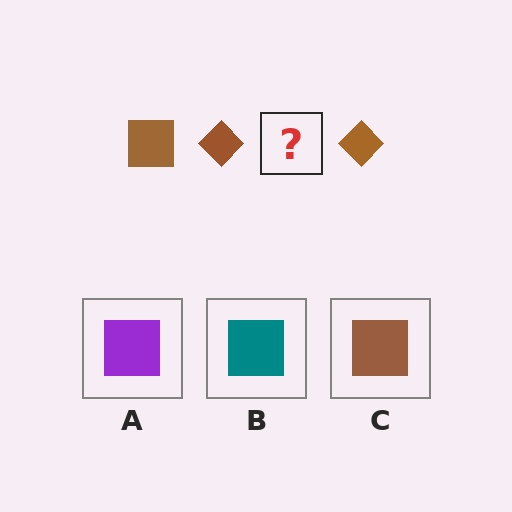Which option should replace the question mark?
Option C.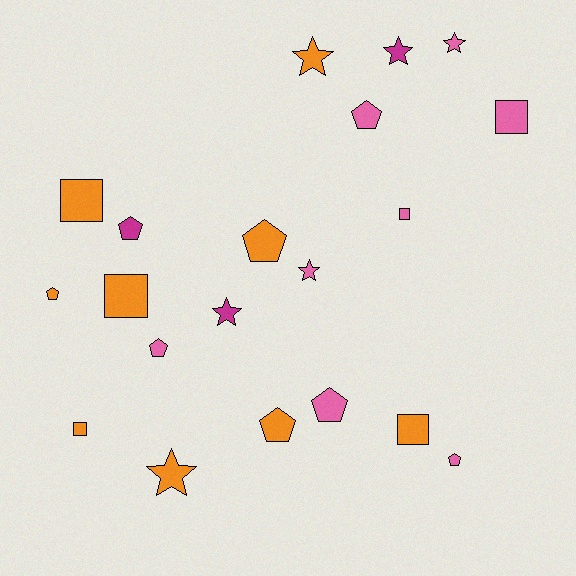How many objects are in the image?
There are 20 objects.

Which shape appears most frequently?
Pentagon, with 8 objects.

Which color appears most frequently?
Orange, with 9 objects.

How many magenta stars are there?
There are 2 magenta stars.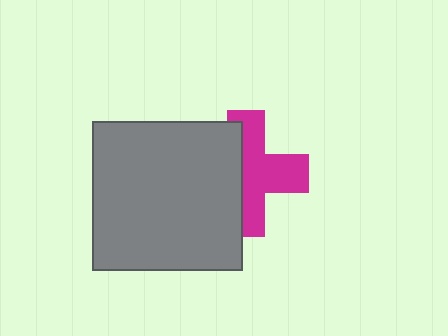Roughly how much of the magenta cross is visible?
About half of it is visible (roughly 56%).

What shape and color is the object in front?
The object in front is a gray square.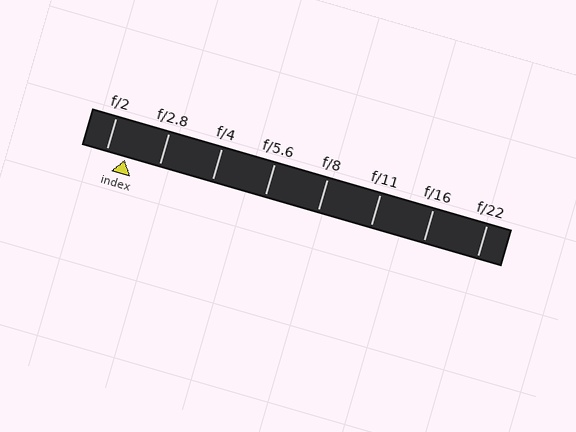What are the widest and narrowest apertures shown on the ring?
The widest aperture shown is f/2 and the narrowest is f/22.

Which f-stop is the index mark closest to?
The index mark is closest to f/2.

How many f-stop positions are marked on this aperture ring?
There are 8 f-stop positions marked.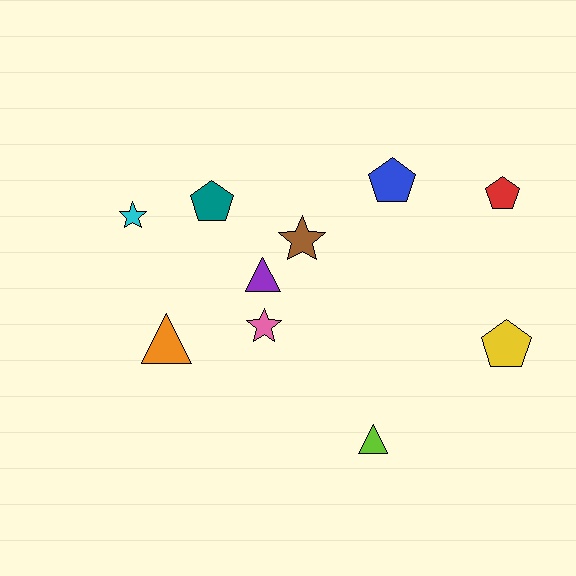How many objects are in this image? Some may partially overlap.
There are 10 objects.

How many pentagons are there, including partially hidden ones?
There are 4 pentagons.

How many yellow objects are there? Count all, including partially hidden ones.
There is 1 yellow object.